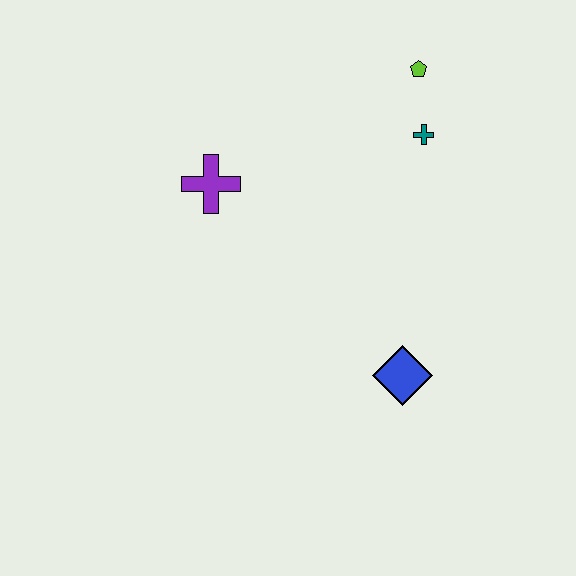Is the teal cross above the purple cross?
Yes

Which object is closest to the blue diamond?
The teal cross is closest to the blue diamond.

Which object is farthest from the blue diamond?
The lime pentagon is farthest from the blue diamond.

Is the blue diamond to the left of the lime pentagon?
Yes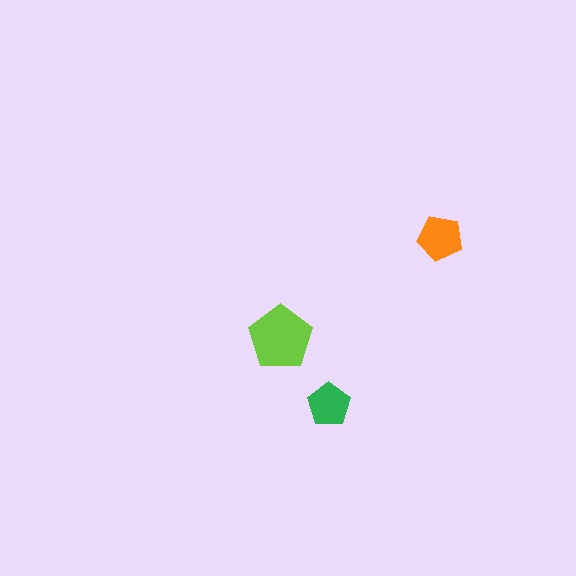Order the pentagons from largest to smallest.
the lime one, the orange one, the green one.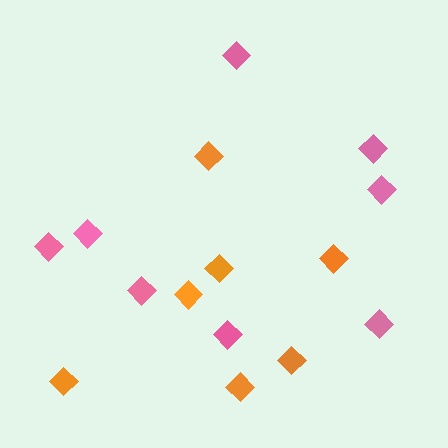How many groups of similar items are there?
There are 2 groups: one group of pink diamonds (8) and one group of orange diamonds (7).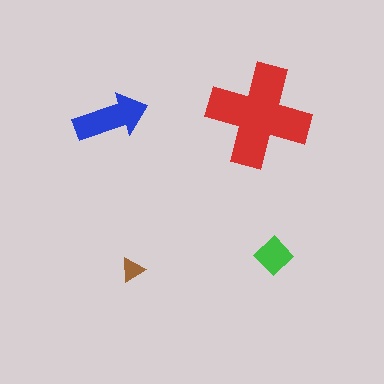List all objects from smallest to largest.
The brown triangle, the green diamond, the blue arrow, the red cross.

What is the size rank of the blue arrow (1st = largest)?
2nd.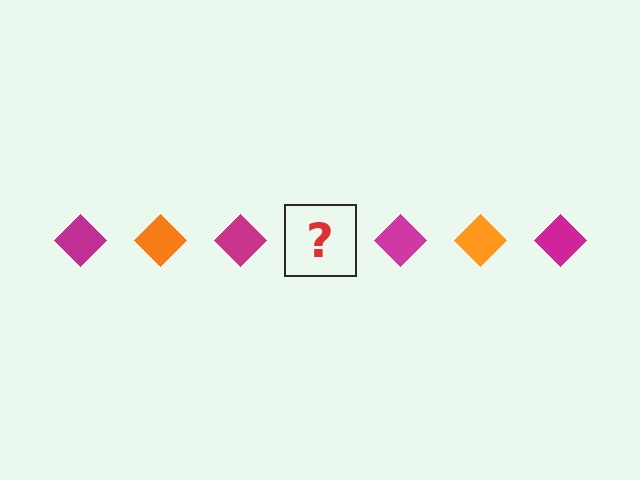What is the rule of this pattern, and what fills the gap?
The rule is that the pattern cycles through magenta, orange diamonds. The gap should be filled with an orange diamond.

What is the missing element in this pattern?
The missing element is an orange diamond.